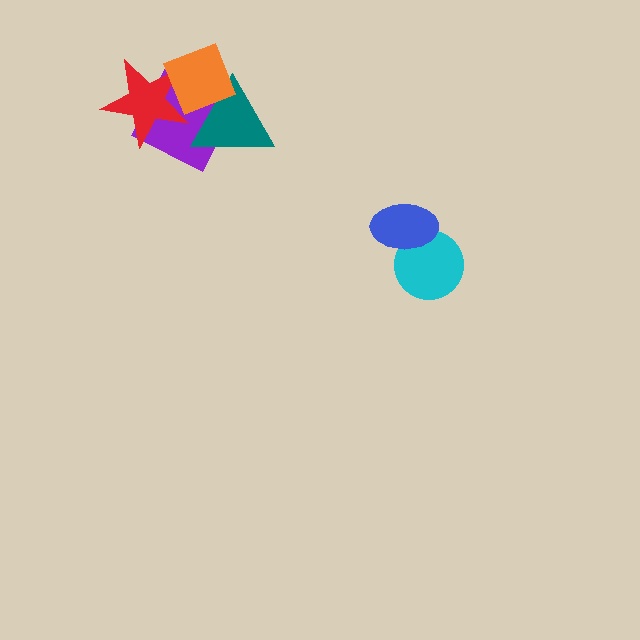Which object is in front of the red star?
The orange diamond is in front of the red star.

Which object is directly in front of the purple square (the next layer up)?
The teal triangle is directly in front of the purple square.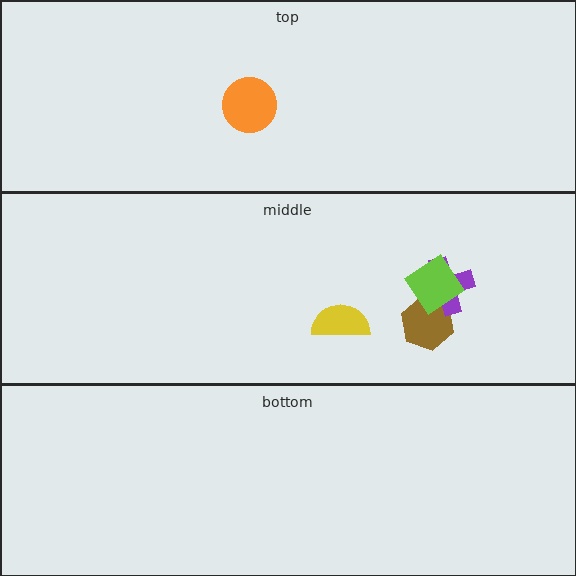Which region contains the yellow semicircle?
The middle region.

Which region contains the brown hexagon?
The middle region.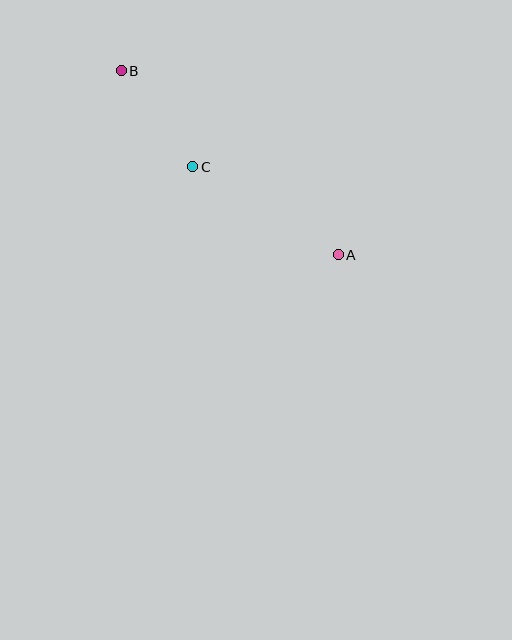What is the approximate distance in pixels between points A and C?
The distance between A and C is approximately 170 pixels.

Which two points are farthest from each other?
Points A and B are farthest from each other.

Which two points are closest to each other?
Points B and C are closest to each other.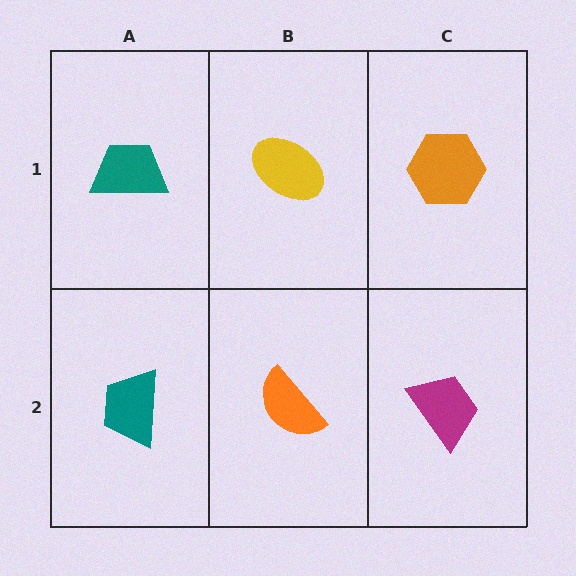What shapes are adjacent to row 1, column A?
A teal trapezoid (row 2, column A), a yellow ellipse (row 1, column B).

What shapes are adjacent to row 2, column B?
A yellow ellipse (row 1, column B), a teal trapezoid (row 2, column A), a magenta trapezoid (row 2, column C).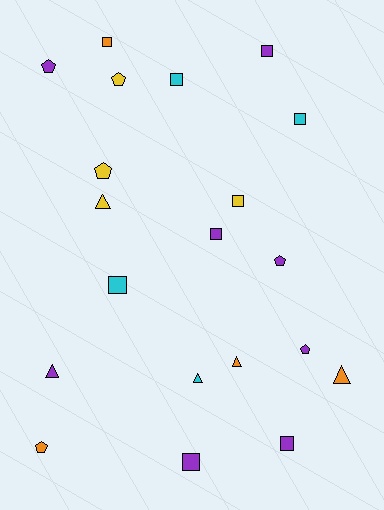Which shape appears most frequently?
Square, with 9 objects.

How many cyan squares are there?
There are 3 cyan squares.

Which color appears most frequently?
Purple, with 8 objects.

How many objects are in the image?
There are 20 objects.